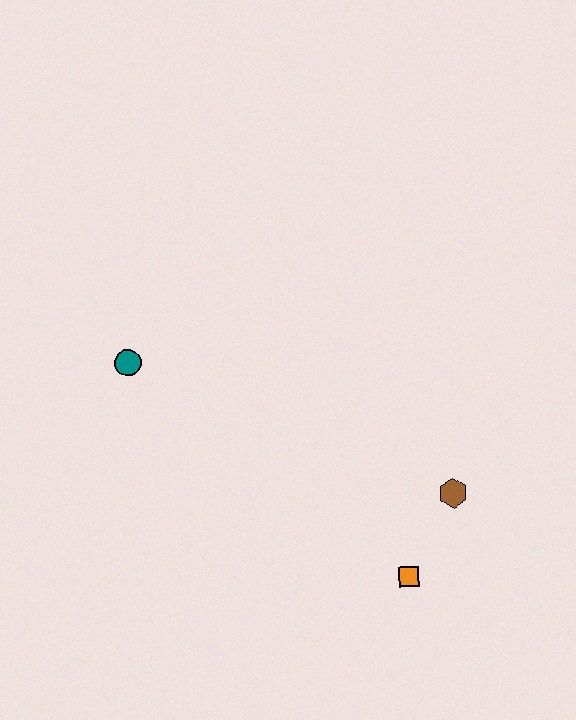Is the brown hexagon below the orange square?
No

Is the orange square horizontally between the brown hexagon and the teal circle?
Yes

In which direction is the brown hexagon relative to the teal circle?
The brown hexagon is to the right of the teal circle.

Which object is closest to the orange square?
The brown hexagon is closest to the orange square.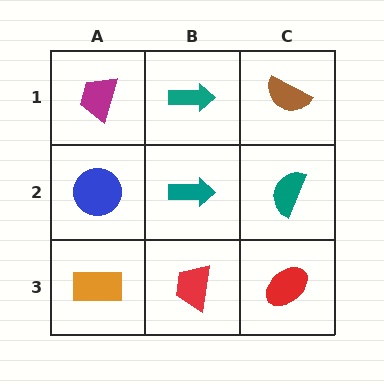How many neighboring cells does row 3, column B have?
3.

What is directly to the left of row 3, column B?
An orange rectangle.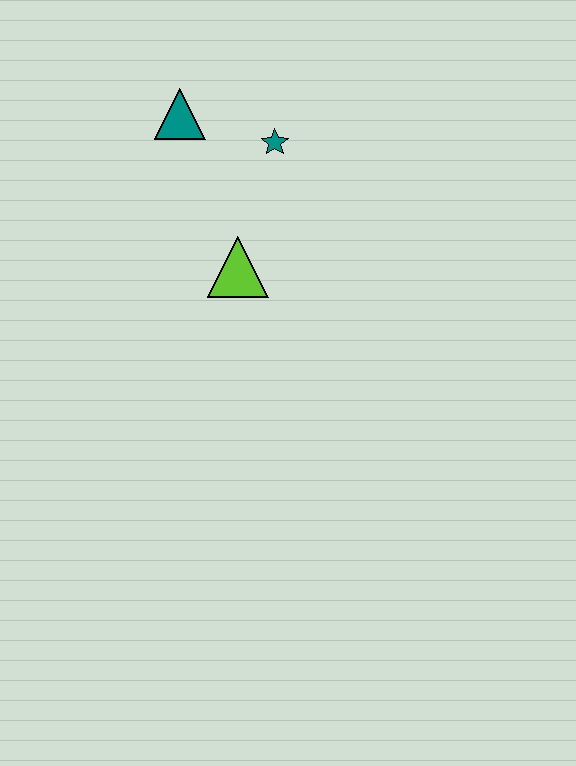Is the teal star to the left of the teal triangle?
No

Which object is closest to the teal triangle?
The teal star is closest to the teal triangle.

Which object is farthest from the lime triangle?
The teal triangle is farthest from the lime triangle.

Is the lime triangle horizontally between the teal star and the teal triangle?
Yes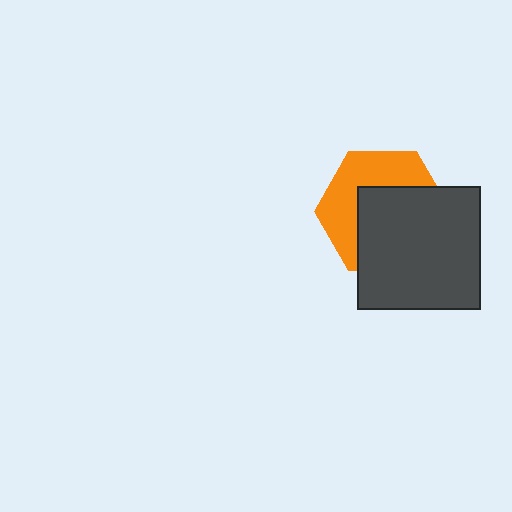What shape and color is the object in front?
The object in front is a dark gray square.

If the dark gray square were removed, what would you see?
You would see the complete orange hexagon.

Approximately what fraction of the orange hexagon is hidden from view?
Roughly 55% of the orange hexagon is hidden behind the dark gray square.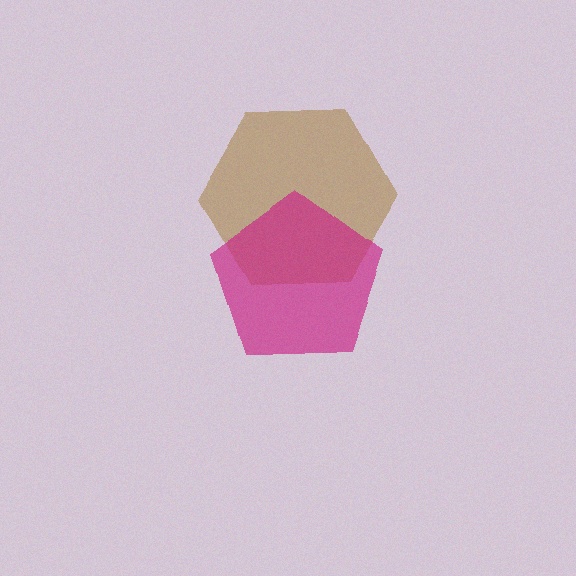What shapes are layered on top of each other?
The layered shapes are: a brown hexagon, a magenta pentagon.